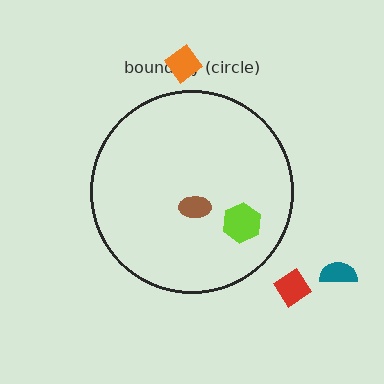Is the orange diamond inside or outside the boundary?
Outside.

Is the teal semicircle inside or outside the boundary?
Outside.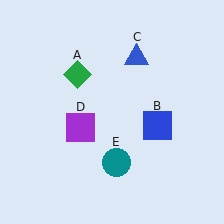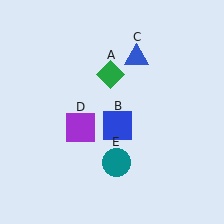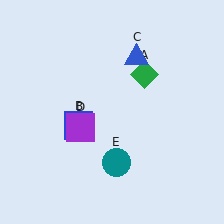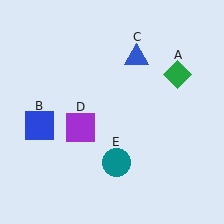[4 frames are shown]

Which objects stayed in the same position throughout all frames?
Blue triangle (object C) and purple square (object D) and teal circle (object E) remained stationary.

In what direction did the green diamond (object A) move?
The green diamond (object A) moved right.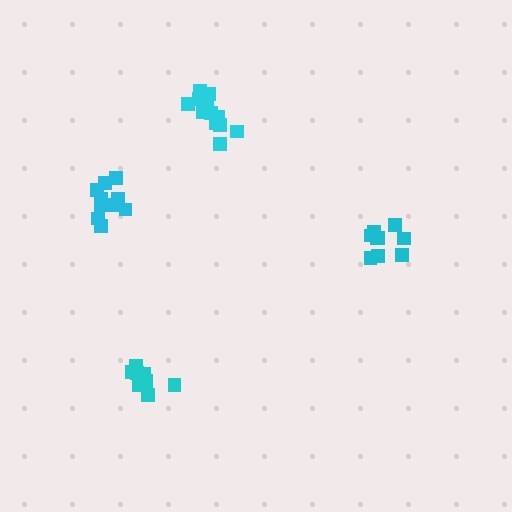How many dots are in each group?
Group 1: 12 dots, Group 2: 9 dots, Group 3: 11 dots, Group 4: 12 dots (44 total).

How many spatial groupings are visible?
There are 4 spatial groupings.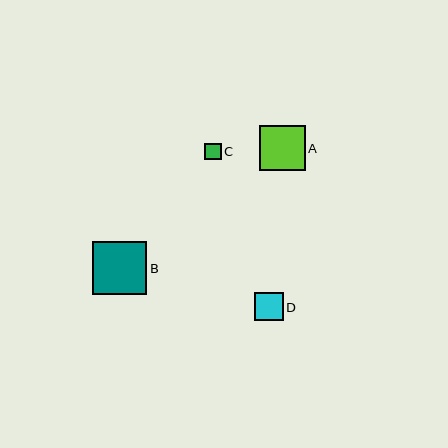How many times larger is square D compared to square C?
Square D is approximately 1.8 times the size of square C.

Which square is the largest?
Square B is the largest with a size of approximately 54 pixels.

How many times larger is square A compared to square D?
Square A is approximately 1.6 times the size of square D.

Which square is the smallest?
Square C is the smallest with a size of approximately 16 pixels.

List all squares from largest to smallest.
From largest to smallest: B, A, D, C.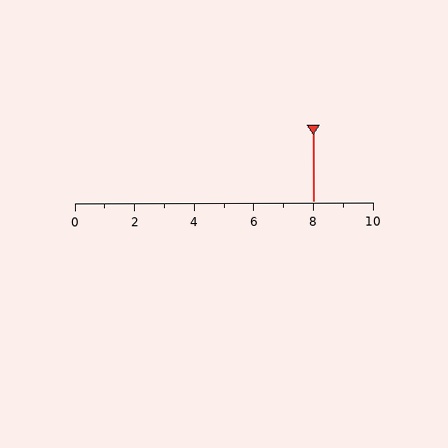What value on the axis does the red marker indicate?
The marker indicates approximately 8.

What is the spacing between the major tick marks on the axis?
The major ticks are spaced 2 apart.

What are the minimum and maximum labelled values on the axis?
The axis runs from 0 to 10.